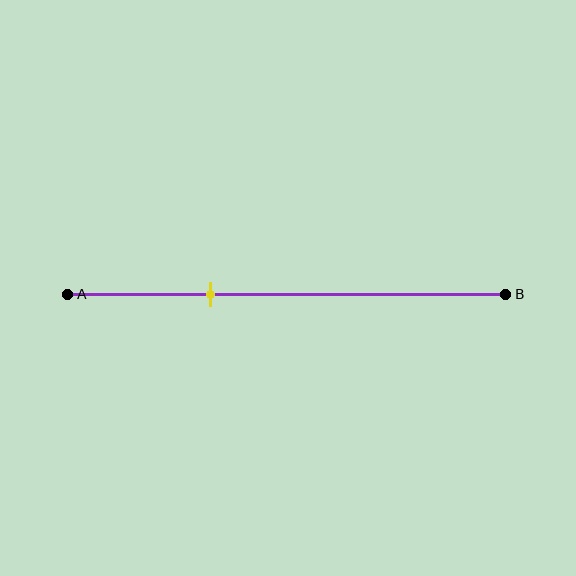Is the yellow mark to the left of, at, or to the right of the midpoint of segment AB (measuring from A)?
The yellow mark is to the left of the midpoint of segment AB.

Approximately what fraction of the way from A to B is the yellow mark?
The yellow mark is approximately 35% of the way from A to B.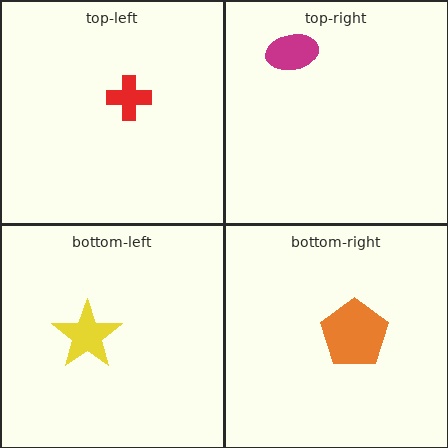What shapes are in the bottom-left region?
The yellow star.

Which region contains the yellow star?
The bottom-left region.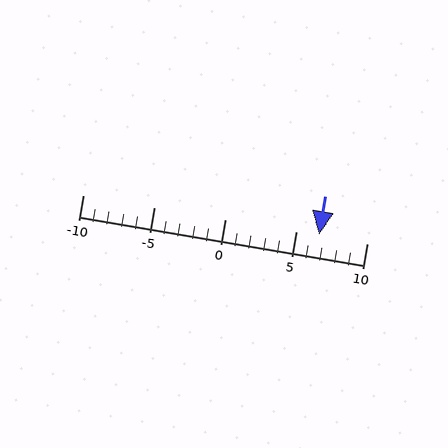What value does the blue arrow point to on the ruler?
The blue arrow points to approximately 7.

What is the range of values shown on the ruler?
The ruler shows values from -10 to 10.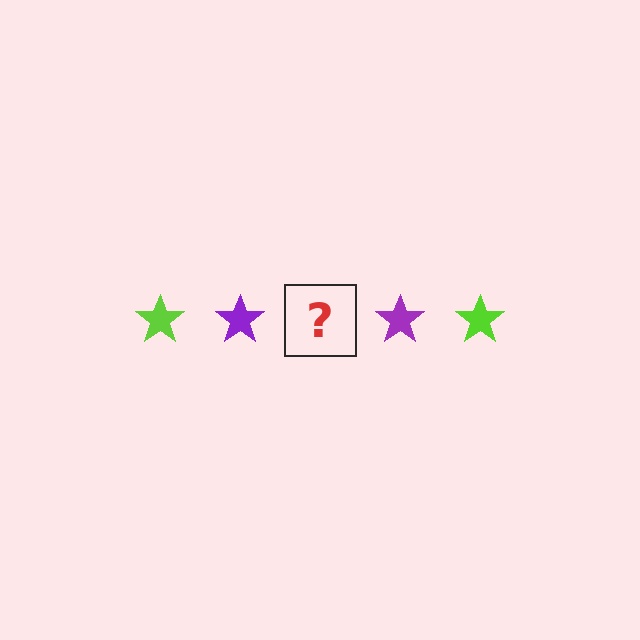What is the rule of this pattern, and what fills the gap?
The rule is that the pattern cycles through lime, purple stars. The gap should be filled with a lime star.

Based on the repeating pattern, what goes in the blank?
The blank should be a lime star.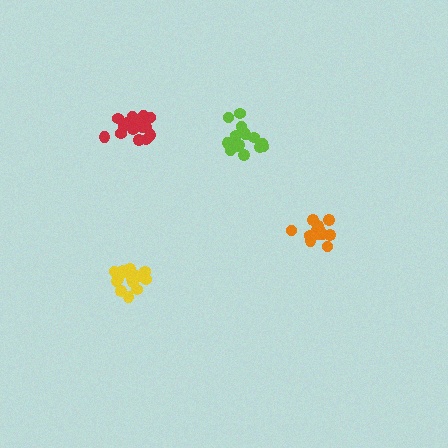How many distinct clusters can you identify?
There are 4 distinct clusters.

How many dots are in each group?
Group 1: 12 dots, Group 2: 16 dots, Group 3: 17 dots, Group 4: 15 dots (60 total).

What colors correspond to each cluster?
The clusters are colored: orange, lime, red, yellow.